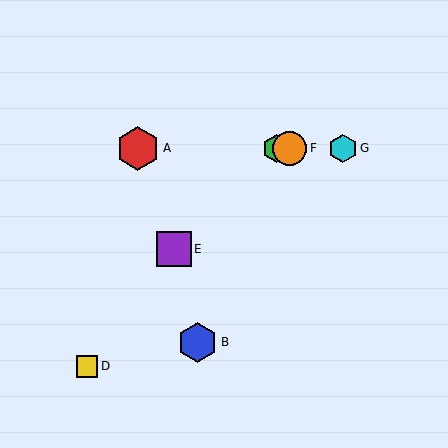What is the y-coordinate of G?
Object G is at y≈148.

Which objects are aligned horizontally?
Objects A, C, F, G are aligned horizontally.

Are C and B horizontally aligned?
No, C is at y≈148 and B is at y≈342.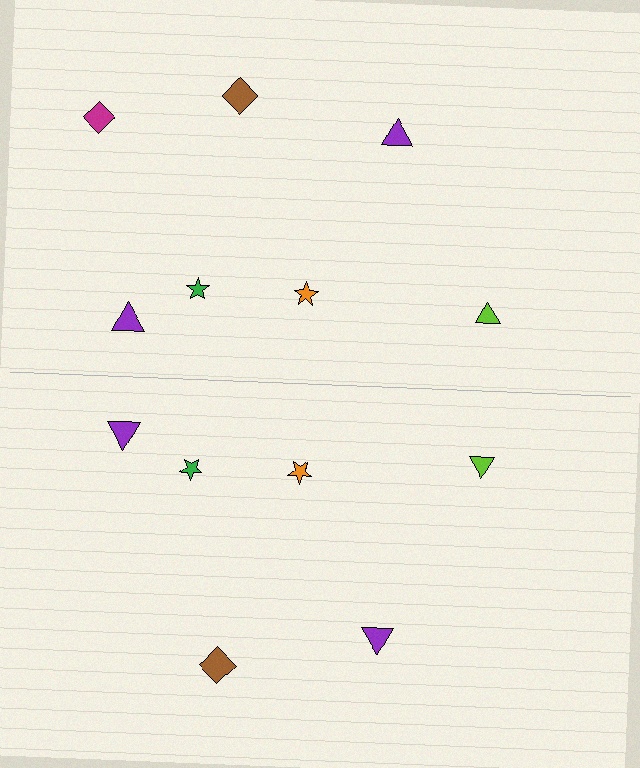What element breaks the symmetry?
A magenta diamond is missing from the bottom side.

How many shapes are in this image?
There are 13 shapes in this image.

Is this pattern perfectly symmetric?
No, the pattern is not perfectly symmetric. A magenta diamond is missing from the bottom side.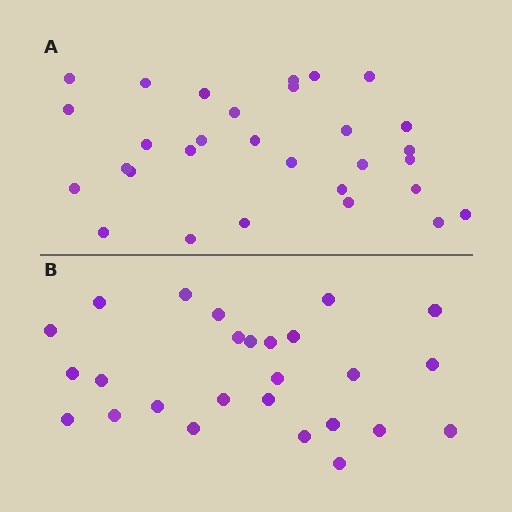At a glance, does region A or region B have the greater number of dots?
Region A (the top region) has more dots.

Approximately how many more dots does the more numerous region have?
Region A has about 4 more dots than region B.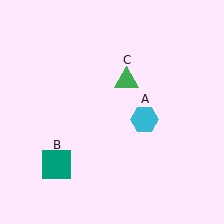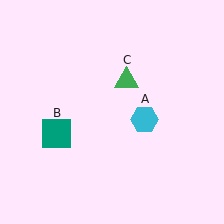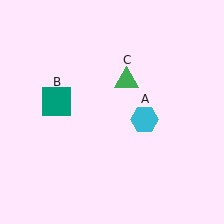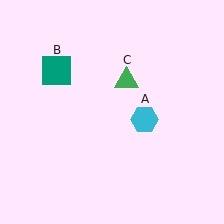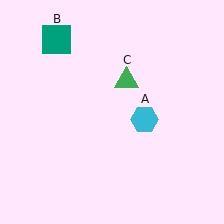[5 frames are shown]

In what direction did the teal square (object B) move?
The teal square (object B) moved up.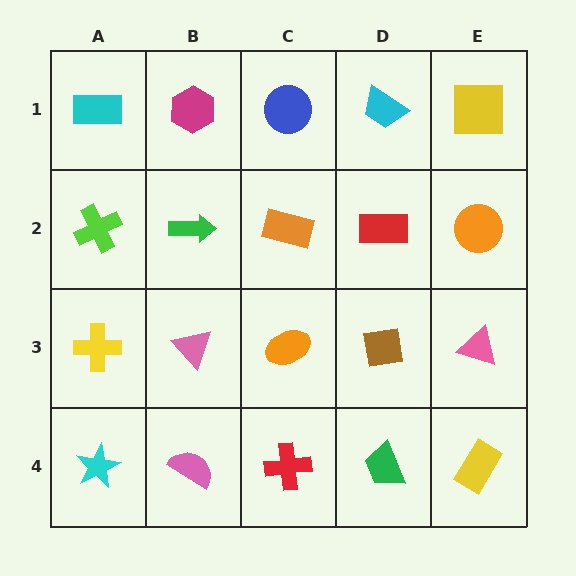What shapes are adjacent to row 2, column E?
A yellow square (row 1, column E), a pink triangle (row 3, column E), a red rectangle (row 2, column D).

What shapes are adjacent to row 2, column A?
A cyan rectangle (row 1, column A), a yellow cross (row 3, column A), a green arrow (row 2, column B).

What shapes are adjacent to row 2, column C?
A blue circle (row 1, column C), an orange ellipse (row 3, column C), a green arrow (row 2, column B), a red rectangle (row 2, column D).